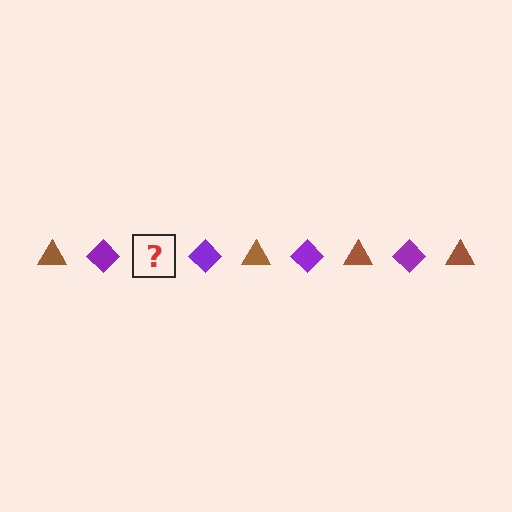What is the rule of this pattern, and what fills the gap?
The rule is that the pattern alternates between brown triangle and purple diamond. The gap should be filled with a brown triangle.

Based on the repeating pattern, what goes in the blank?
The blank should be a brown triangle.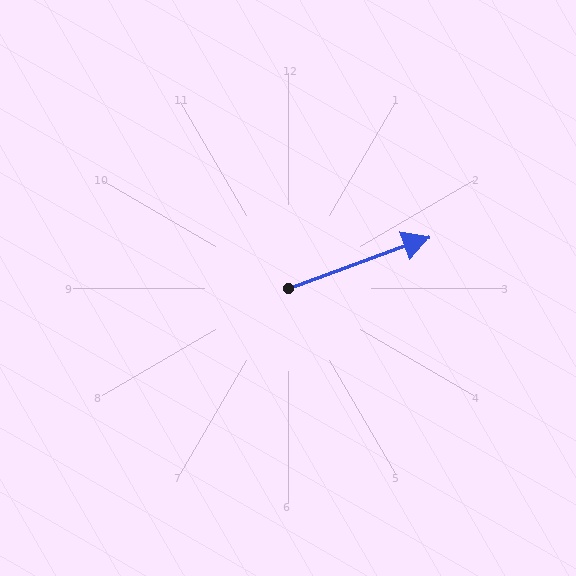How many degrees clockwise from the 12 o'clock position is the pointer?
Approximately 70 degrees.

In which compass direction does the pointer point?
East.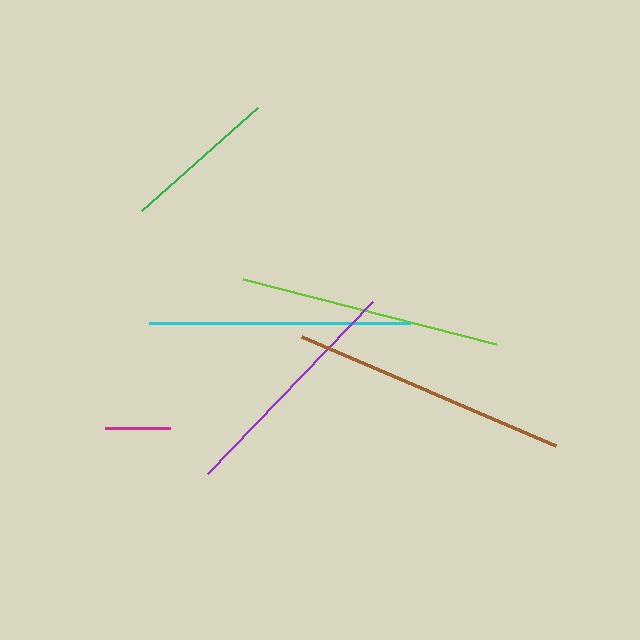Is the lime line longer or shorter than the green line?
The lime line is longer than the green line.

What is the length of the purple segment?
The purple segment is approximately 239 pixels long.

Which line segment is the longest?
The brown line is the longest at approximately 277 pixels.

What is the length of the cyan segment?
The cyan segment is approximately 262 pixels long.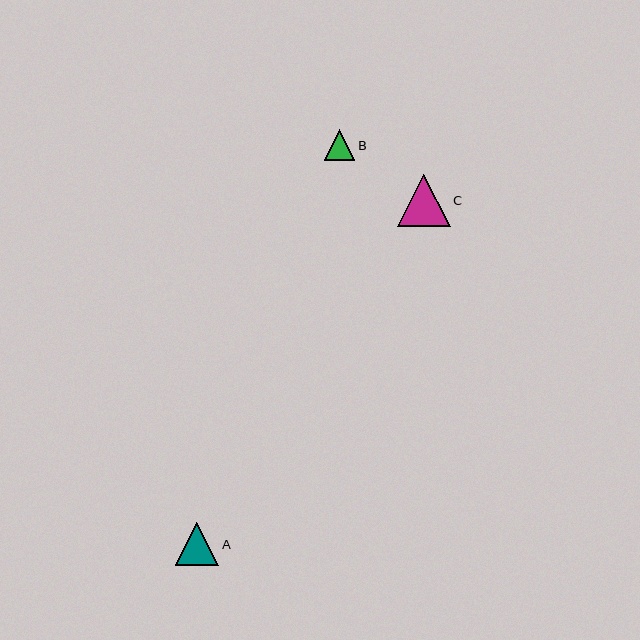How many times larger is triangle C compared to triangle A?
Triangle C is approximately 1.2 times the size of triangle A.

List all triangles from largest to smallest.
From largest to smallest: C, A, B.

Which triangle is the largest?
Triangle C is the largest with a size of approximately 53 pixels.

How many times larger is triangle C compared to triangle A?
Triangle C is approximately 1.2 times the size of triangle A.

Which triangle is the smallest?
Triangle B is the smallest with a size of approximately 30 pixels.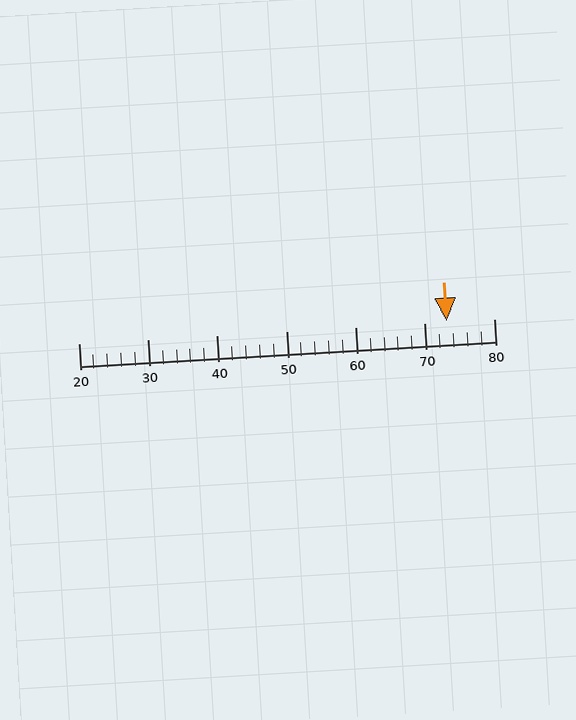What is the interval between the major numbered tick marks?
The major tick marks are spaced 10 units apart.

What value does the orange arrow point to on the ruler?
The orange arrow points to approximately 73.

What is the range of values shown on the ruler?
The ruler shows values from 20 to 80.